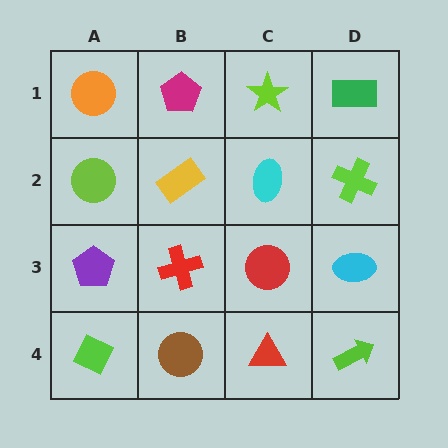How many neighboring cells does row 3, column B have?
4.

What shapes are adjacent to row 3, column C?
A cyan ellipse (row 2, column C), a red triangle (row 4, column C), a red cross (row 3, column B), a cyan ellipse (row 3, column D).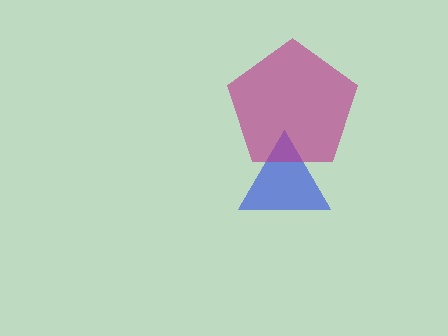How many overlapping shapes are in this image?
There are 2 overlapping shapes in the image.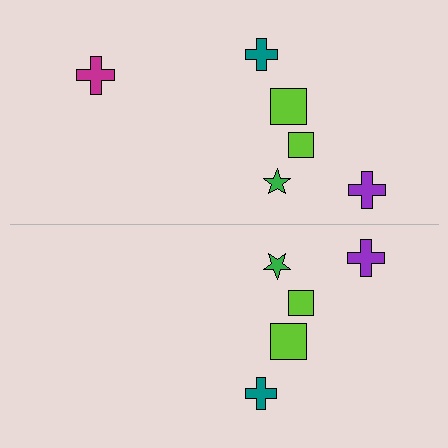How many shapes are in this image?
There are 11 shapes in this image.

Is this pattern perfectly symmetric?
No, the pattern is not perfectly symmetric. A magenta cross is missing from the bottom side.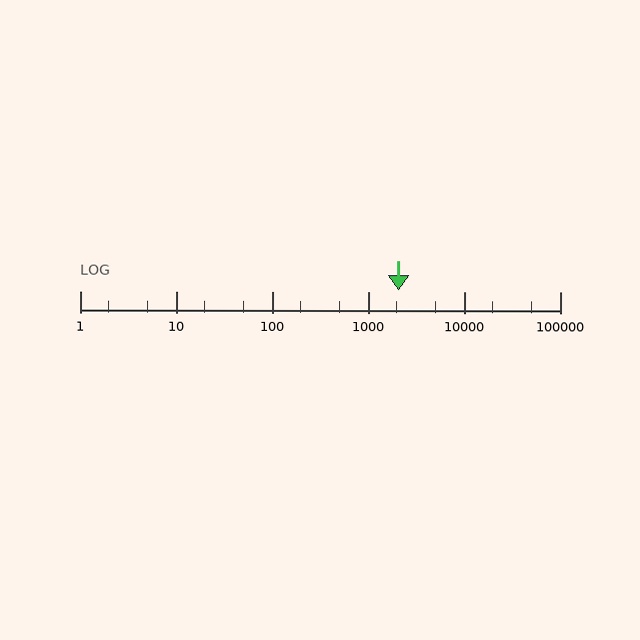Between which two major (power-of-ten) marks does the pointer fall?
The pointer is between 1000 and 10000.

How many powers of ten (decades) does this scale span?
The scale spans 5 decades, from 1 to 100000.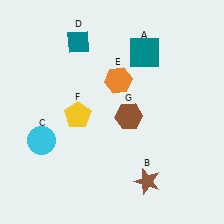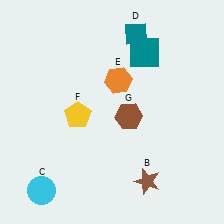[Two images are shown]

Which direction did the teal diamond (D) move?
The teal diamond (D) moved right.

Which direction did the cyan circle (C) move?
The cyan circle (C) moved down.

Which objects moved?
The objects that moved are: the cyan circle (C), the teal diamond (D).